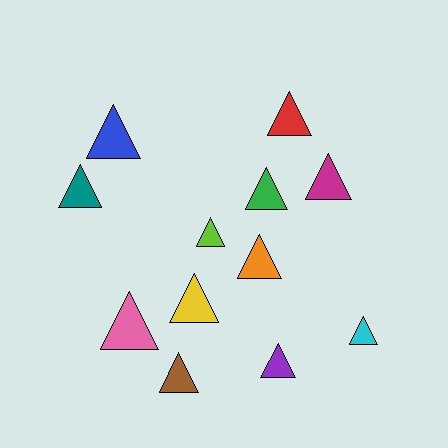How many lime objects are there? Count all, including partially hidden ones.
There is 1 lime object.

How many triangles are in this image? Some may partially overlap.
There are 12 triangles.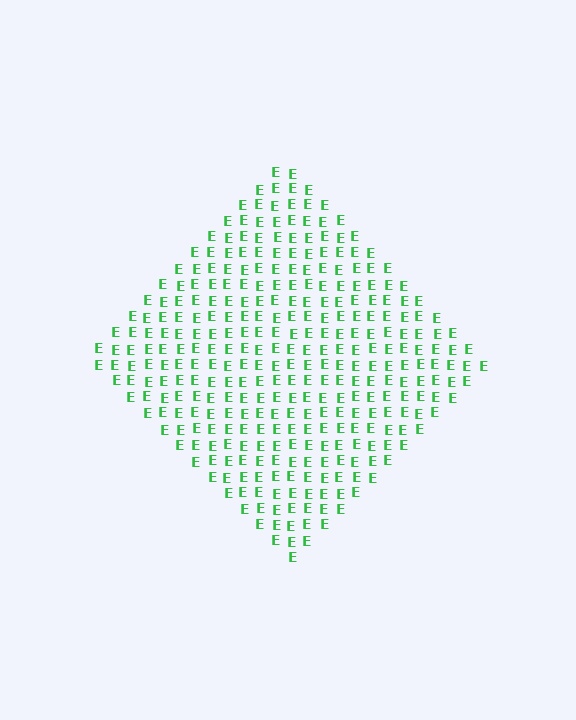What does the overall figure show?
The overall figure shows a diamond.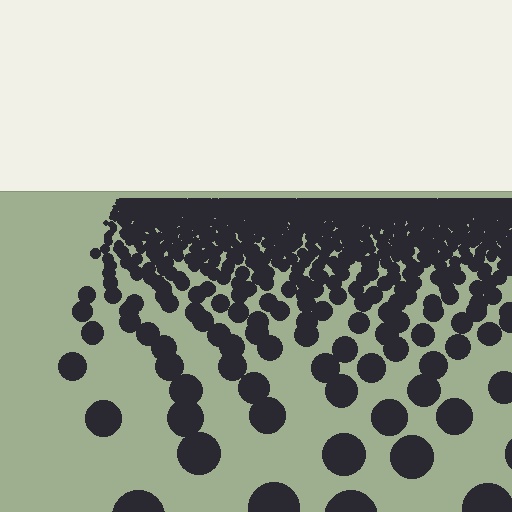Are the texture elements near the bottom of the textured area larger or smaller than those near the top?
Larger. Near the bottom, elements are closer to the viewer and appear at a bigger on-screen size.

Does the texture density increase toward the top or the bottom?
Density increases toward the top.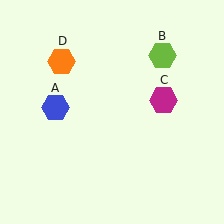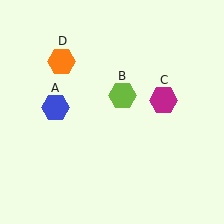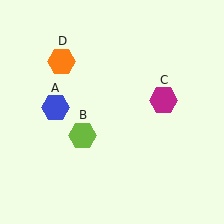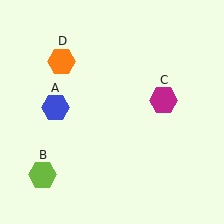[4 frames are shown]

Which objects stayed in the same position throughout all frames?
Blue hexagon (object A) and magenta hexagon (object C) and orange hexagon (object D) remained stationary.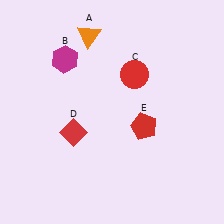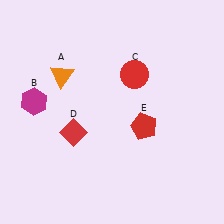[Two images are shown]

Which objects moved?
The objects that moved are: the orange triangle (A), the magenta hexagon (B).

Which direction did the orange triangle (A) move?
The orange triangle (A) moved down.